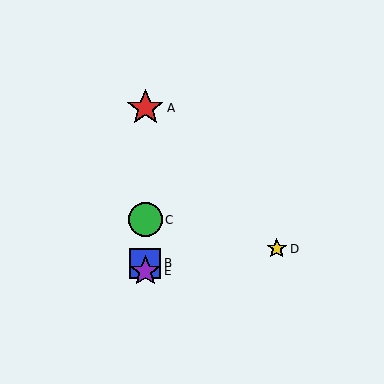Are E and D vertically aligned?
No, E is at x≈145 and D is at x≈277.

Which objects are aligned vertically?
Objects A, B, C, E are aligned vertically.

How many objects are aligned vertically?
4 objects (A, B, C, E) are aligned vertically.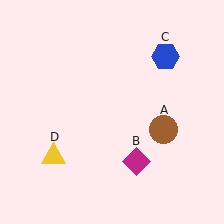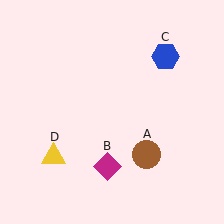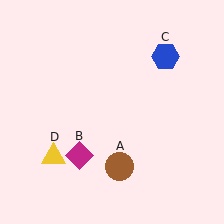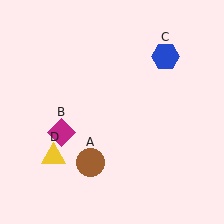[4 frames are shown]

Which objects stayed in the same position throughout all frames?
Blue hexagon (object C) and yellow triangle (object D) remained stationary.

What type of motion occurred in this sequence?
The brown circle (object A), magenta diamond (object B) rotated clockwise around the center of the scene.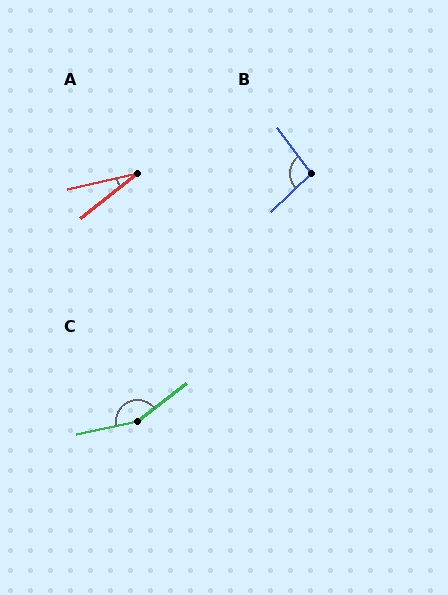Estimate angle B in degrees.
Approximately 97 degrees.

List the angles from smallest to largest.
A (25°), B (97°), C (155°).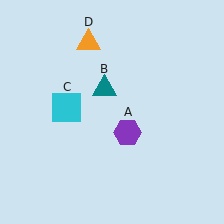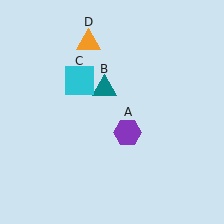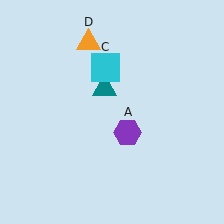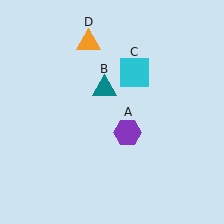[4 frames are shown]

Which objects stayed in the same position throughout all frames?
Purple hexagon (object A) and teal triangle (object B) and orange triangle (object D) remained stationary.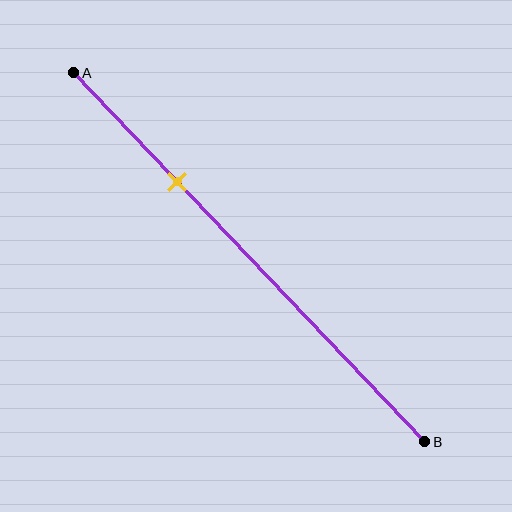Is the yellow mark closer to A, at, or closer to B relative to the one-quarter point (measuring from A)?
The yellow mark is closer to point B than the one-quarter point of segment AB.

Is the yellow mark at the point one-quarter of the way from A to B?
No, the mark is at about 30% from A, not at the 25% one-quarter point.